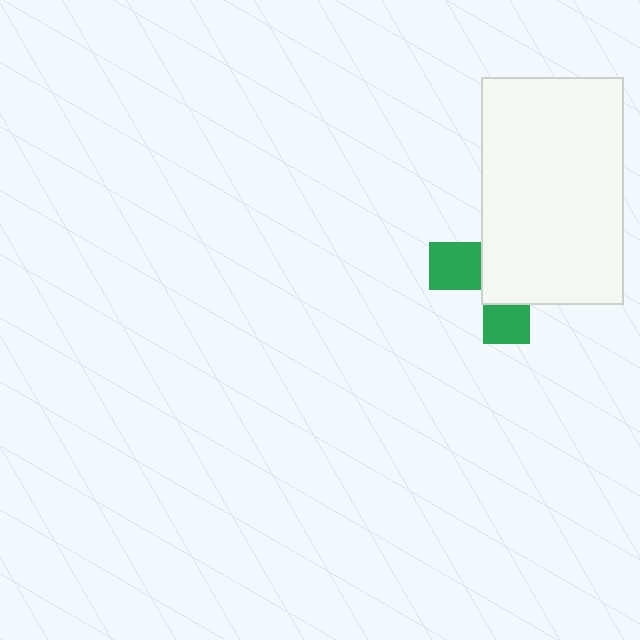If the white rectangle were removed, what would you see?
You would see the complete green cross.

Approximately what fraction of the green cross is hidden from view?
Roughly 65% of the green cross is hidden behind the white rectangle.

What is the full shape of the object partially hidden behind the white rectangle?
The partially hidden object is a green cross.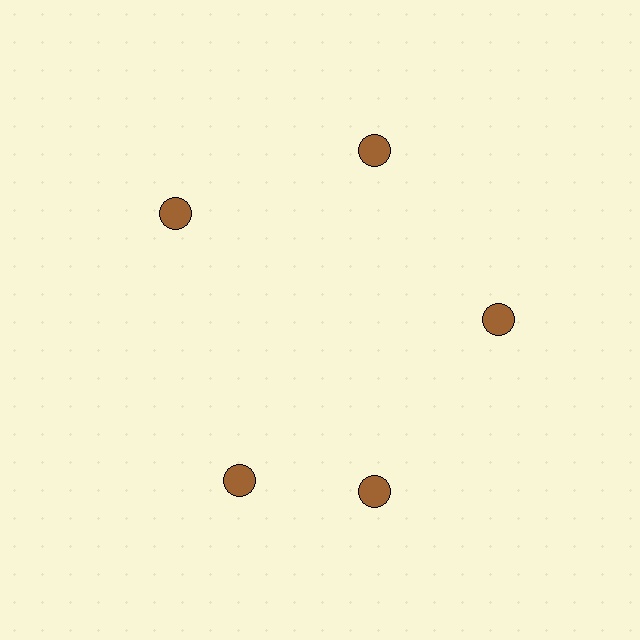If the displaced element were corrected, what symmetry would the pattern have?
It would have 5-fold rotational symmetry — the pattern would map onto itself every 72 degrees.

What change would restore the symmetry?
The symmetry would be restored by rotating it back into even spacing with its neighbors so that all 5 circles sit at equal angles and equal distance from the center.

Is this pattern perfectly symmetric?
No. The 5 brown circles are arranged in a ring, but one element near the 8 o'clock position is rotated out of alignment along the ring, breaking the 5-fold rotational symmetry.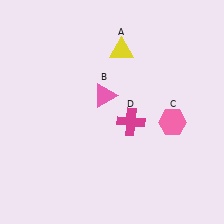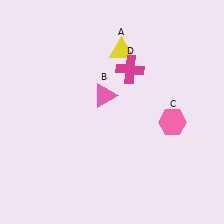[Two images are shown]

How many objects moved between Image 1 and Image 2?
1 object moved between the two images.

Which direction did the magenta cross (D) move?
The magenta cross (D) moved up.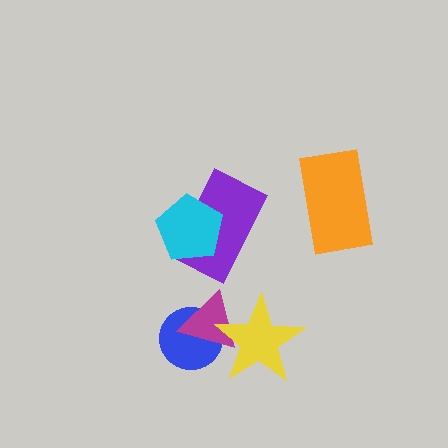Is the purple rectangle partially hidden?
Yes, it is partially covered by another shape.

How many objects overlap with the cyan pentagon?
1 object overlaps with the cyan pentagon.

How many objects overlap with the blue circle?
2 objects overlap with the blue circle.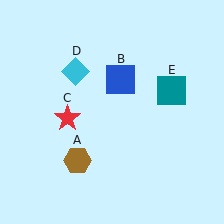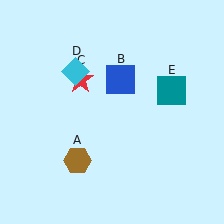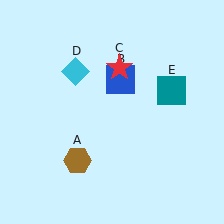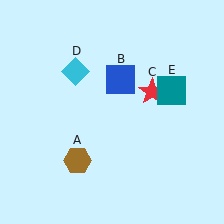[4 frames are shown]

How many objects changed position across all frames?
1 object changed position: red star (object C).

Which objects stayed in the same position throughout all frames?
Brown hexagon (object A) and blue square (object B) and cyan diamond (object D) and teal square (object E) remained stationary.